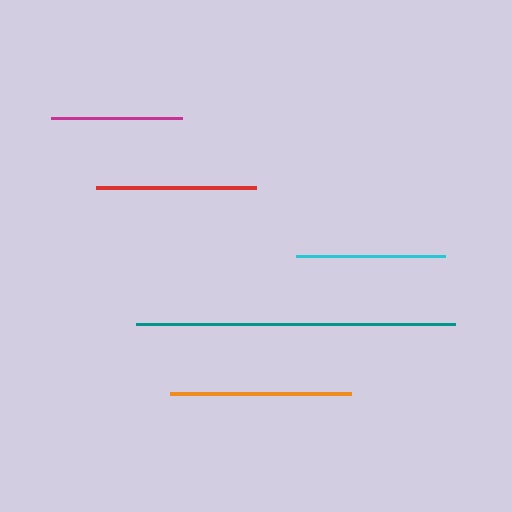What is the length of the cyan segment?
The cyan segment is approximately 149 pixels long.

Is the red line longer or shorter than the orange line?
The orange line is longer than the red line.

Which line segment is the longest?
The teal line is the longest at approximately 319 pixels.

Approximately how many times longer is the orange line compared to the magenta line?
The orange line is approximately 1.4 times the length of the magenta line.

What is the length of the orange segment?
The orange segment is approximately 182 pixels long.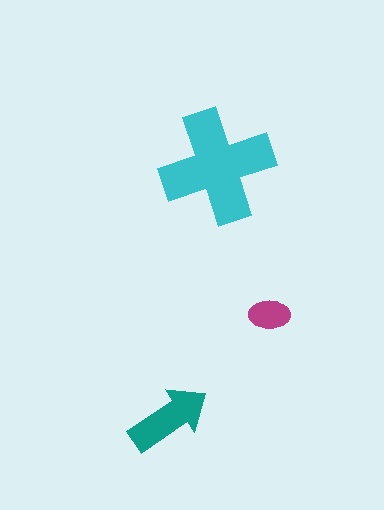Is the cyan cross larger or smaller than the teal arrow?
Larger.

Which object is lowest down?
The teal arrow is bottommost.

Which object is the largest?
The cyan cross.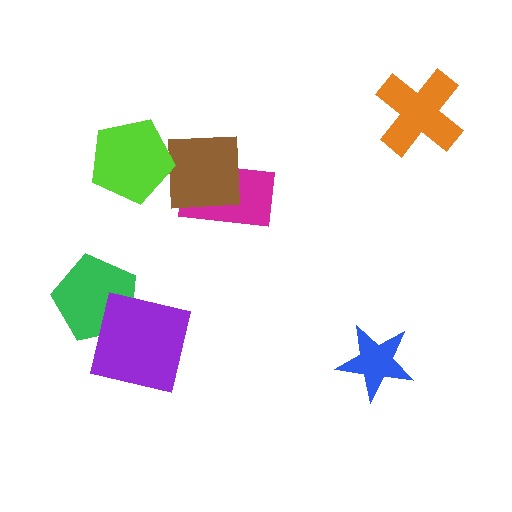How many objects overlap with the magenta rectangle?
1 object overlaps with the magenta rectangle.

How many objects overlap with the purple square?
1 object overlaps with the purple square.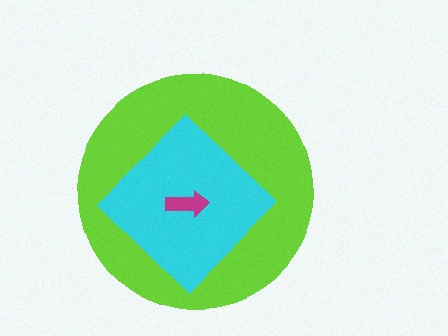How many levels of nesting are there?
3.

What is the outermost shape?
The lime circle.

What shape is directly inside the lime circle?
The cyan diamond.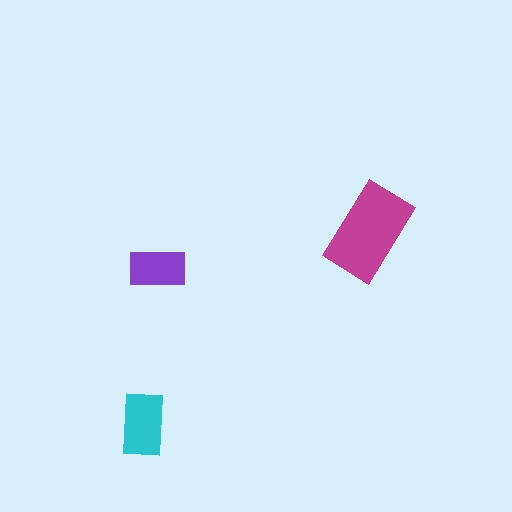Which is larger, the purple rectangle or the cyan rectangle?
The cyan one.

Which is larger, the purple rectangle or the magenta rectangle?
The magenta one.